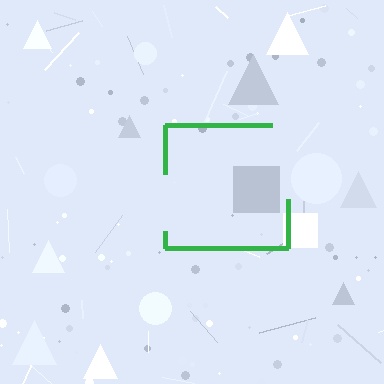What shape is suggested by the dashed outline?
The dashed outline suggests a square.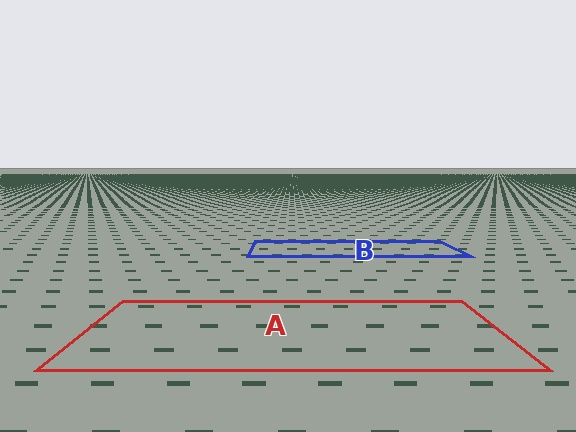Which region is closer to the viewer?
Region A is closer. The texture elements there are larger and more spread out.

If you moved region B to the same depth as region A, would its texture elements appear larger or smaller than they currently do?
They would appear larger. At a closer depth, the same texture elements are projected at a bigger on-screen size.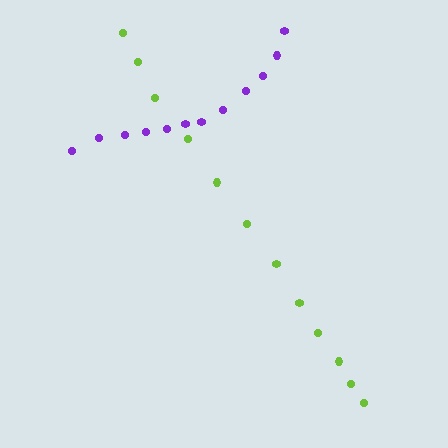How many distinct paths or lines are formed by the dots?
There are 2 distinct paths.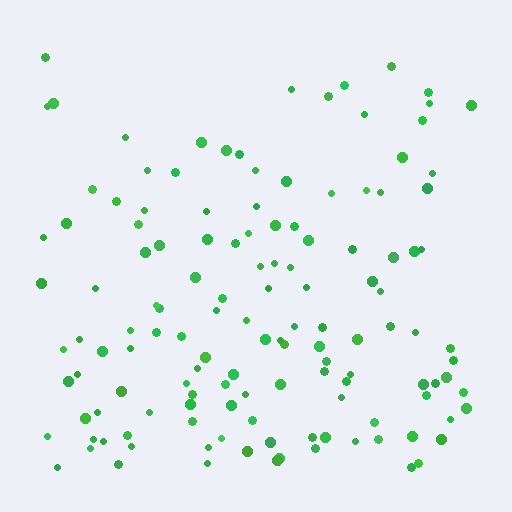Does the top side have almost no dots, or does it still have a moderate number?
Still a moderate number, just noticeably fewer than the bottom.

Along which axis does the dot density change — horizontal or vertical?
Vertical.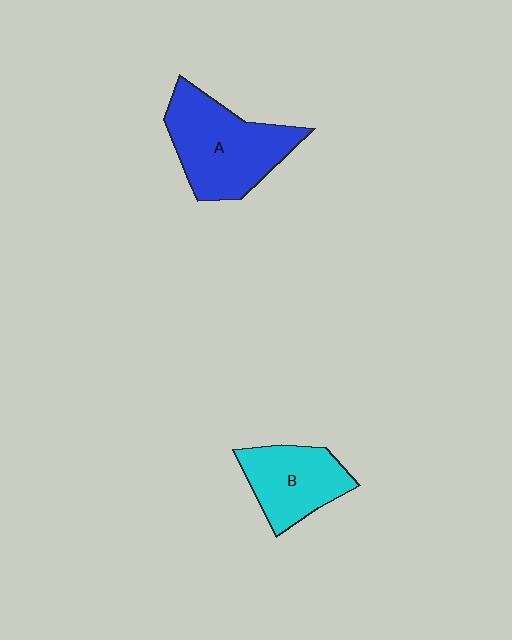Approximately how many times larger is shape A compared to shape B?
Approximately 1.5 times.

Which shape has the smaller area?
Shape B (cyan).